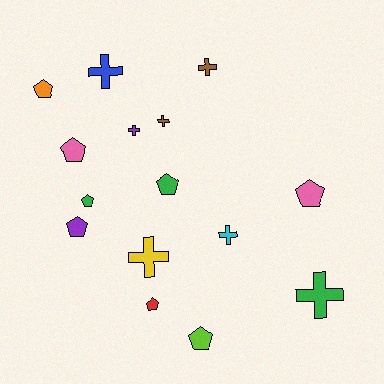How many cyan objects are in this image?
There is 1 cyan object.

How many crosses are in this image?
There are 7 crosses.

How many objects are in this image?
There are 15 objects.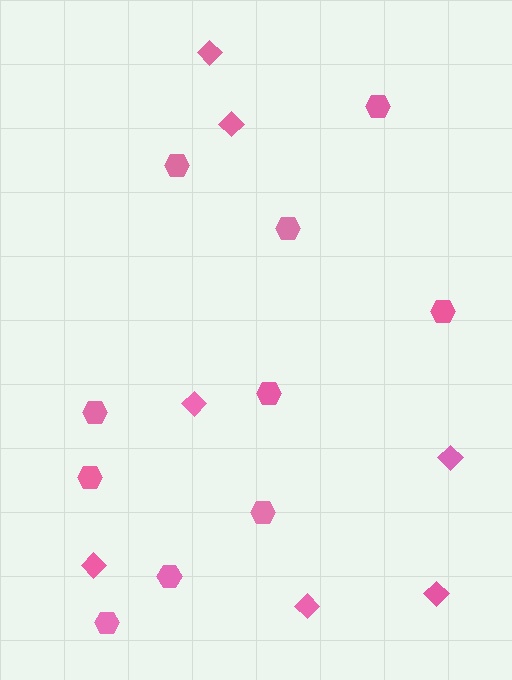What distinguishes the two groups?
There are 2 groups: one group of diamonds (7) and one group of hexagons (10).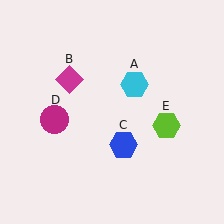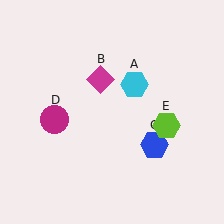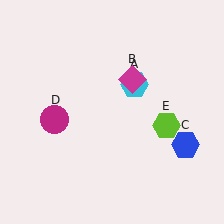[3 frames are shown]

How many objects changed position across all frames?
2 objects changed position: magenta diamond (object B), blue hexagon (object C).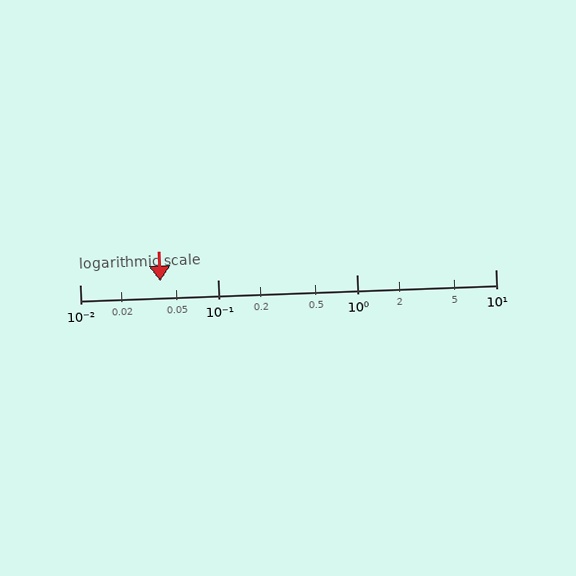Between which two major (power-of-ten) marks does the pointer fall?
The pointer is between 0.01 and 0.1.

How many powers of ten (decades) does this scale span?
The scale spans 3 decades, from 0.01 to 10.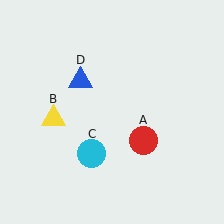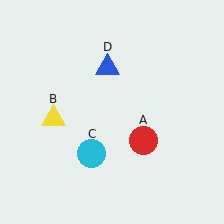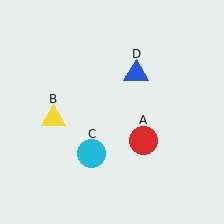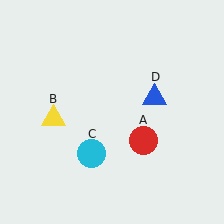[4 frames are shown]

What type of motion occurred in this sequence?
The blue triangle (object D) rotated clockwise around the center of the scene.